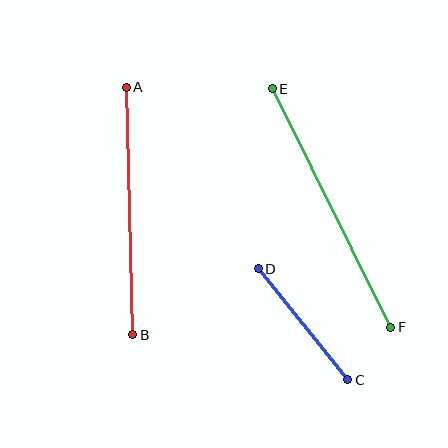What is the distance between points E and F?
The distance is approximately 266 pixels.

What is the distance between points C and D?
The distance is approximately 142 pixels.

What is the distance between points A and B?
The distance is approximately 247 pixels.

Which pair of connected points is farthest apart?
Points E and F are farthest apart.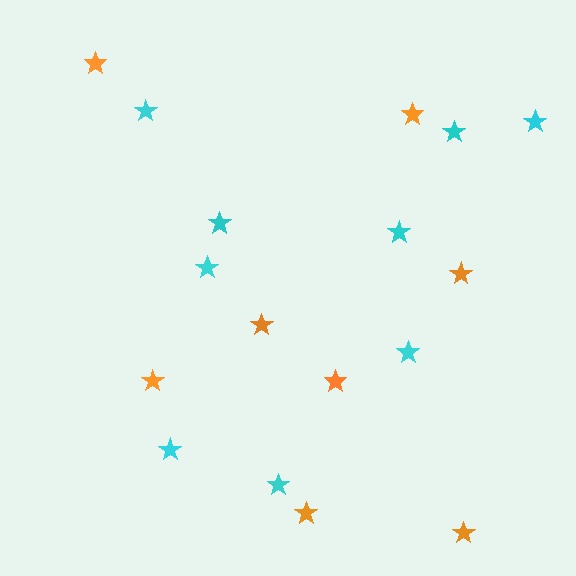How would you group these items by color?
There are 2 groups: one group of cyan stars (9) and one group of orange stars (8).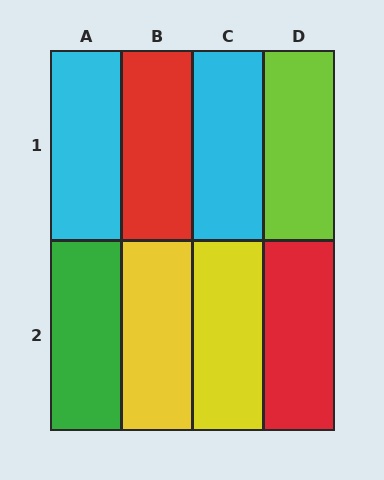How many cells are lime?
1 cell is lime.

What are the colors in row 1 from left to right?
Cyan, red, cyan, lime.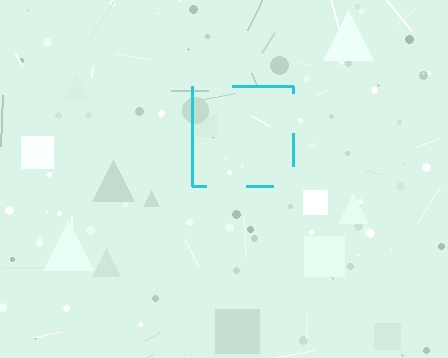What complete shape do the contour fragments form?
The contour fragments form a square.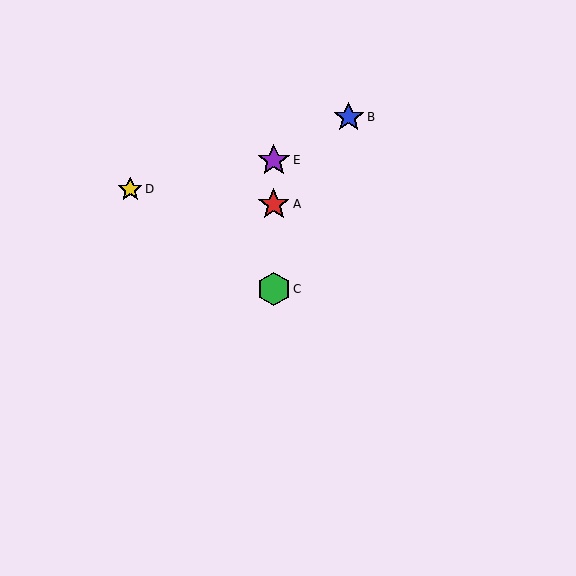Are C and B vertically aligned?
No, C is at x≈274 and B is at x≈349.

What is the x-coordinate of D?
Object D is at x≈130.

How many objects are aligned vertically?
3 objects (A, C, E) are aligned vertically.